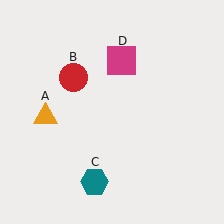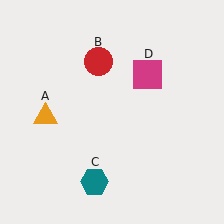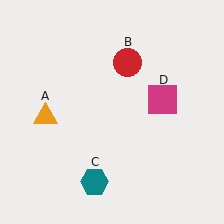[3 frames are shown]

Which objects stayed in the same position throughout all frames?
Orange triangle (object A) and teal hexagon (object C) remained stationary.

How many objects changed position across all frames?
2 objects changed position: red circle (object B), magenta square (object D).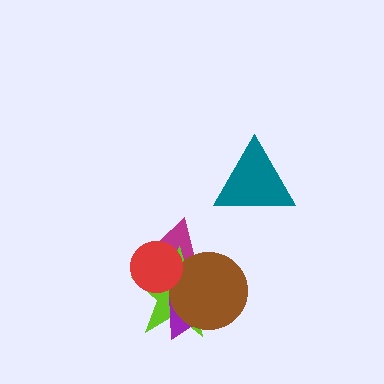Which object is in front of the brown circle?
The red circle is in front of the brown circle.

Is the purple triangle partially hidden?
Yes, it is partially covered by another shape.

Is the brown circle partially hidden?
Yes, it is partially covered by another shape.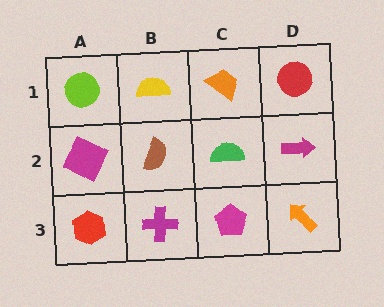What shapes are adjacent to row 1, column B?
A brown semicircle (row 2, column B), a lime circle (row 1, column A), an orange trapezoid (row 1, column C).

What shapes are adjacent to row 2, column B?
A yellow semicircle (row 1, column B), a magenta cross (row 3, column B), a magenta square (row 2, column A), a green semicircle (row 2, column C).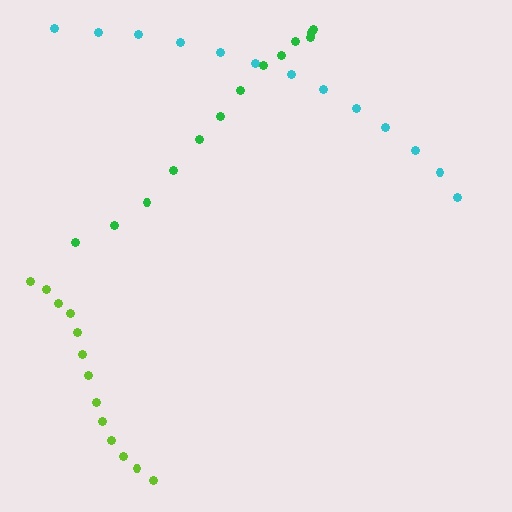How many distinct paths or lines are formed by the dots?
There are 3 distinct paths.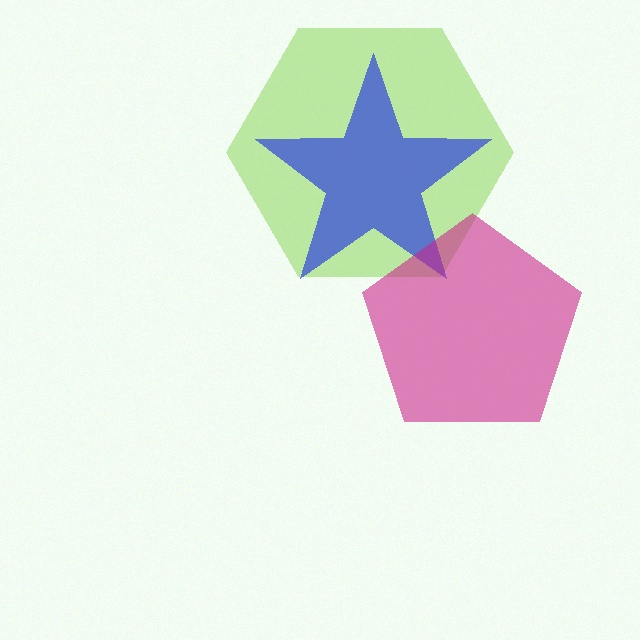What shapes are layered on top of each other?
The layered shapes are: a lime hexagon, a blue star, a magenta pentagon.